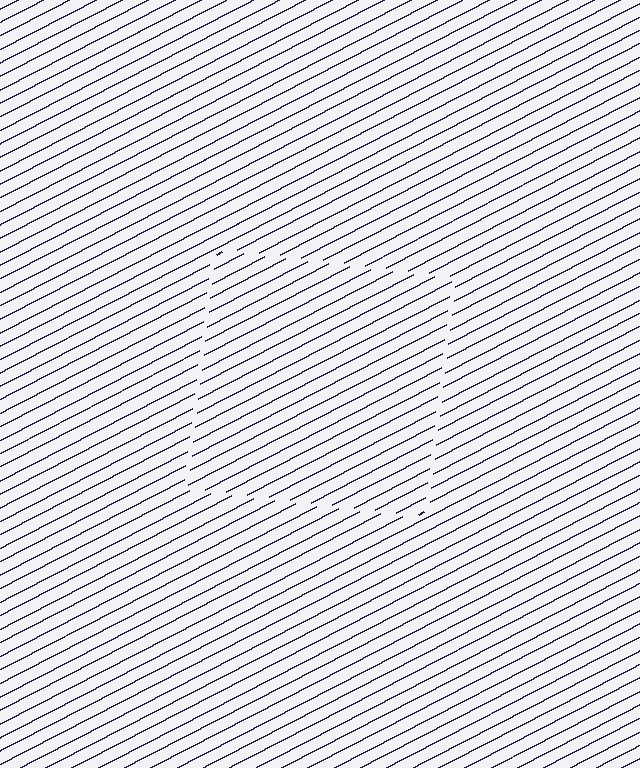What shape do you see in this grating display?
An illusory square. The interior of the shape contains the same grating, shifted by half a period — the contour is defined by the phase discontinuity where line-ends from the inner and outer gratings abut.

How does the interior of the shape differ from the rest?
The interior of the shape contains the same grating, shifted by half a period — the contour is defined by the phase discontinuity where line-ends from the inner and outer gratings abut.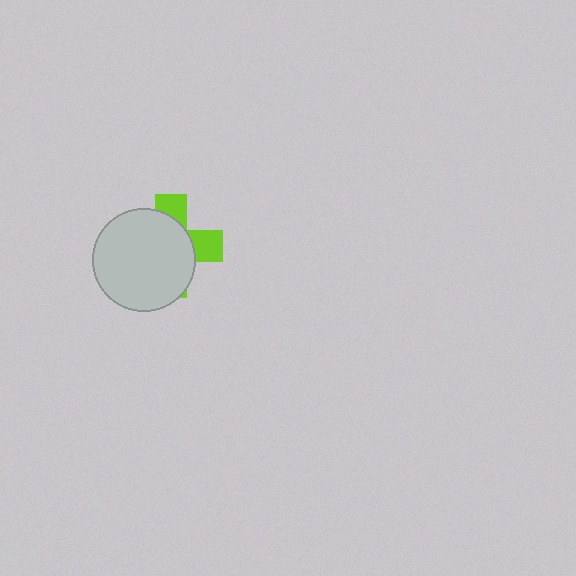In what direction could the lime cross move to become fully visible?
The lime cross could move toward the upper-right. That would shift it out from behind the light gray circle entirely.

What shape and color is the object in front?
The object in front is a light gray circle.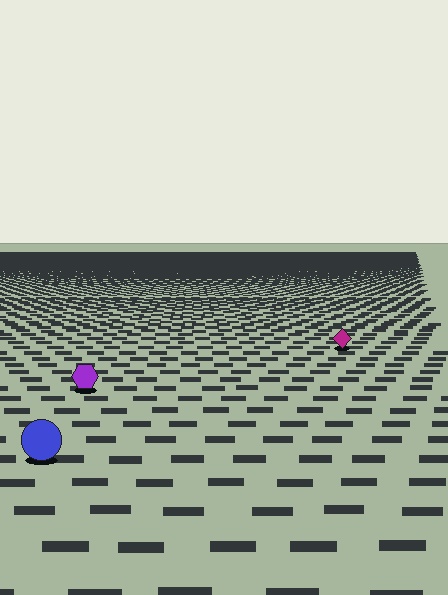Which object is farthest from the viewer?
The magenta diamond is farthest from the viewer. It appears smaller and the ground texture around it is denser.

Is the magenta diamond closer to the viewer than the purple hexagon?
No. The purple hexagon is closer — you can tell from the texture gradient: the ground texture is coarser near it.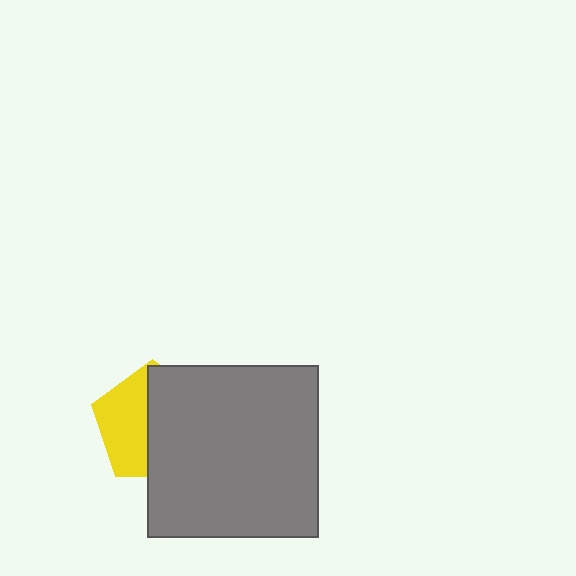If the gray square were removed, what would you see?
You would see the complete yellow pentagon.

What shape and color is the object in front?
The object in front is a gray square.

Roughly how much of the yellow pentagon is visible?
A small part of it is visible (roughly 44%).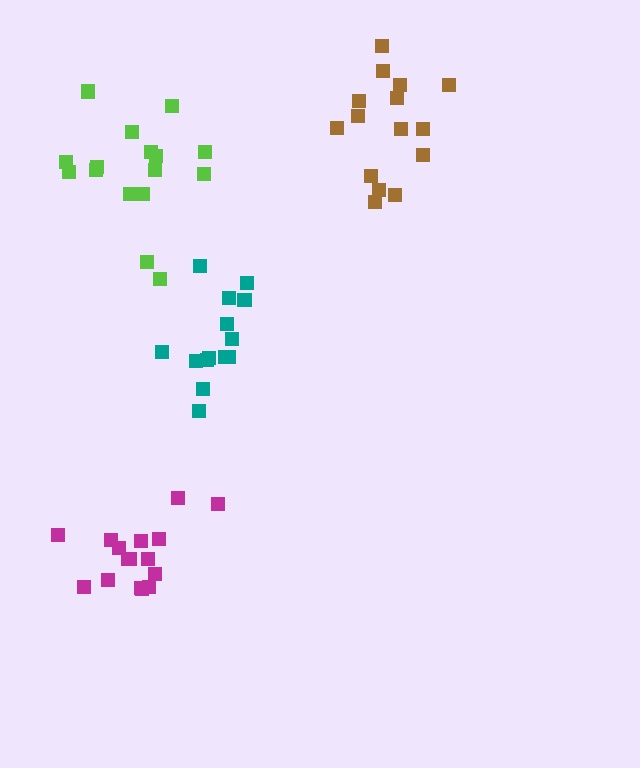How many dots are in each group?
Group 1: 16 dots, Group 2: 16 dots, Group 3: 15 dots, Group 4: 14 dots (61 total).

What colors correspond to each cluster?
The clusters are colored: magenta, lime, brown, teal.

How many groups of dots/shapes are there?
There are 4 groups.